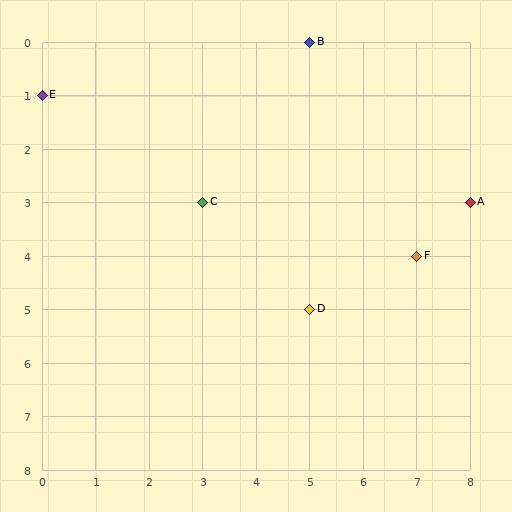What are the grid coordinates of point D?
Point D is at grid coordinates (5, 5).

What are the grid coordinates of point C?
Point C is at grid coordinates (3, 3).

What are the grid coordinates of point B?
Point B is at grid coordinates (5, 0).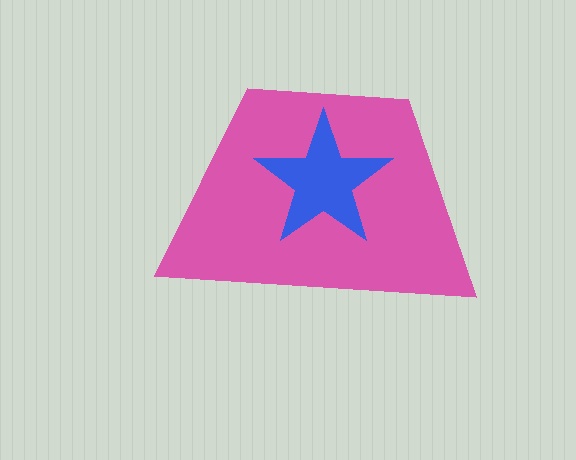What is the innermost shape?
The blue star.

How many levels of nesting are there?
2.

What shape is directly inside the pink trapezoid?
The blue star.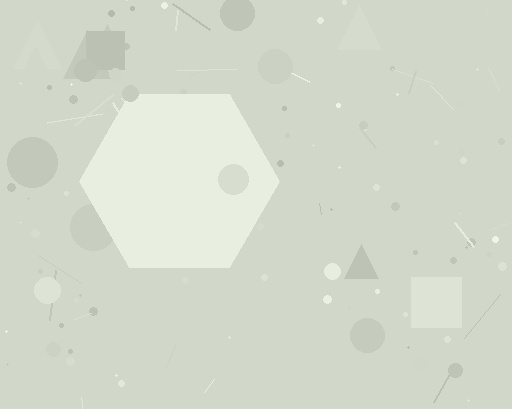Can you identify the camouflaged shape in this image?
The camouflaged shape is a hexagon.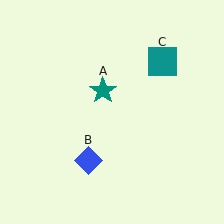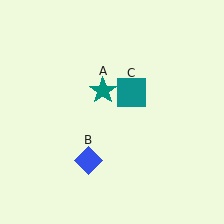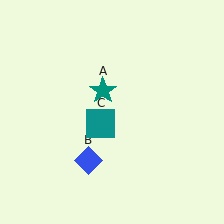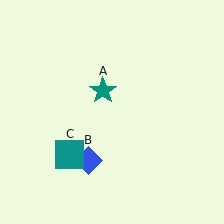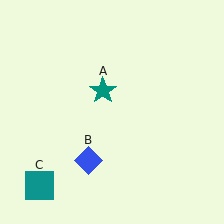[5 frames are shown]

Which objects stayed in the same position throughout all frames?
Teal star (object A) and blue diamond (object B) remained stationary.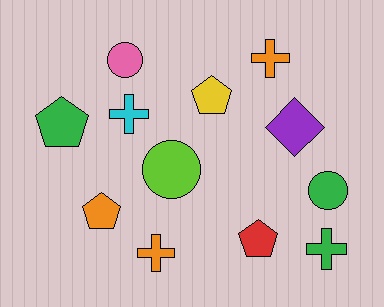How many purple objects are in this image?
There is 1 purple object.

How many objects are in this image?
There are 12 objects.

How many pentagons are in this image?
There are 4 pentagons.